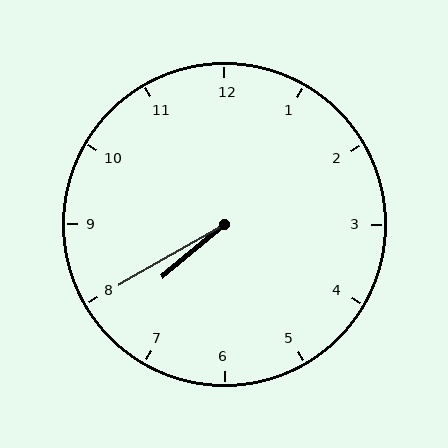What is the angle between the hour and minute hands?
Approximately 10 degrees.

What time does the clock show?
7:40.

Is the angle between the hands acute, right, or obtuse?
It is acute.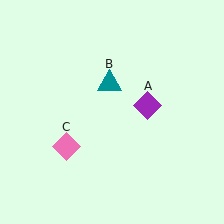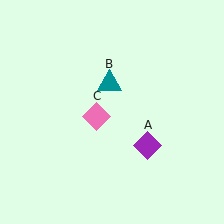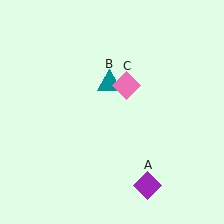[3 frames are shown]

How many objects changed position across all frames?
2 objects changed position: purple diamond (object A), pink diamond (object C).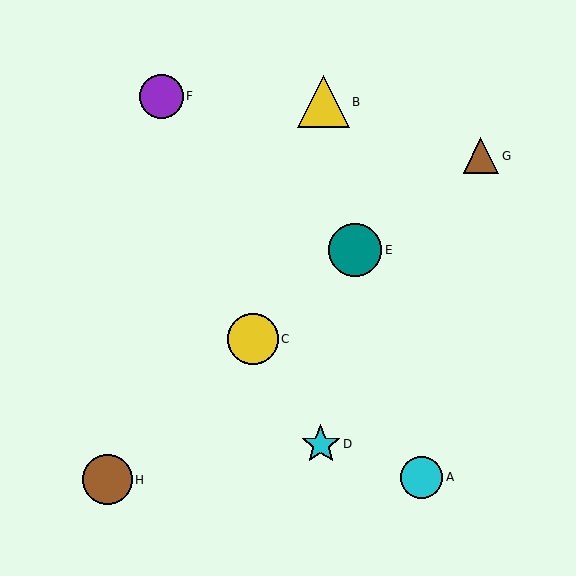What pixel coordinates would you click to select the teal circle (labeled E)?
Click at (355, 250) to select the teal circle E.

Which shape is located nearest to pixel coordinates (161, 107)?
The purple circle (labeled F) at (162, 96) is nearest to that location.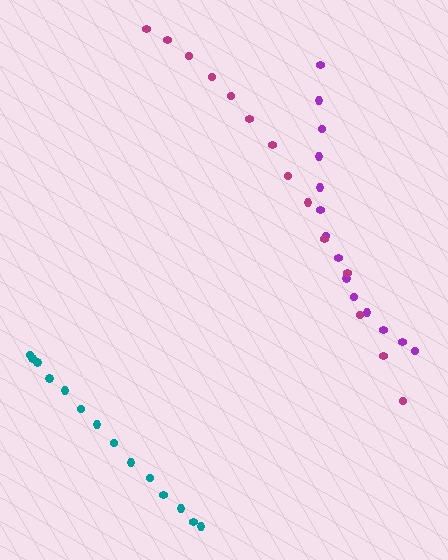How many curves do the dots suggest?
There are 3 distinct paths.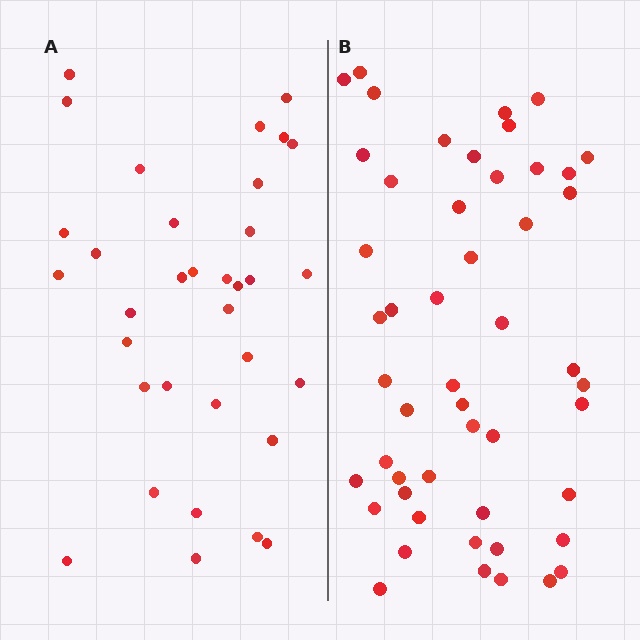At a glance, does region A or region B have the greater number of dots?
Region B (the right region) has more dots.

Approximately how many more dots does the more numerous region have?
Region B has approximately 15 more dots than region A.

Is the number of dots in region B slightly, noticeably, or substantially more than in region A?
Region B has substantially more. The ratio is roughly 1.5 to 1.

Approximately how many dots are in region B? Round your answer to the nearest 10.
About 50 dots.